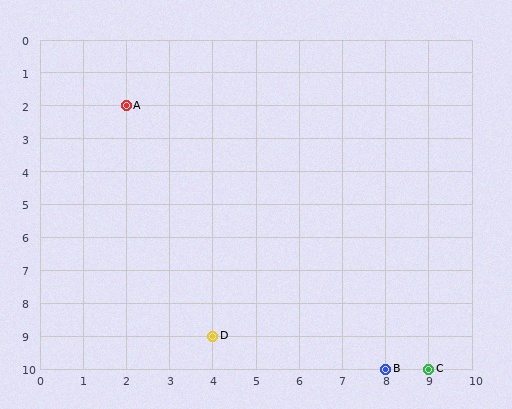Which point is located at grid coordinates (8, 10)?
Point B is at (8, 10).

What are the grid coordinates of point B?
Point B is at grid coordinates (8, 10).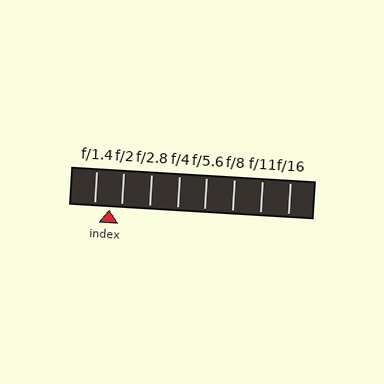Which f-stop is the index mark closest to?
The index mark is closest to f/2.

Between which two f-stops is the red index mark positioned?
The index mark is between f/1.4 and f/2.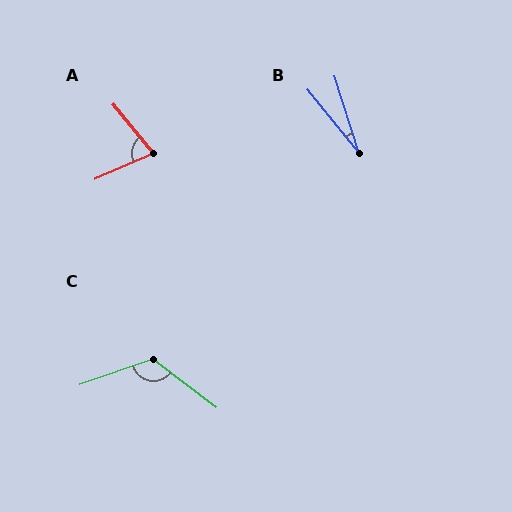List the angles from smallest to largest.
B (22°), A (74°), C (123°).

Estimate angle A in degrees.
Approximately 74 degrees.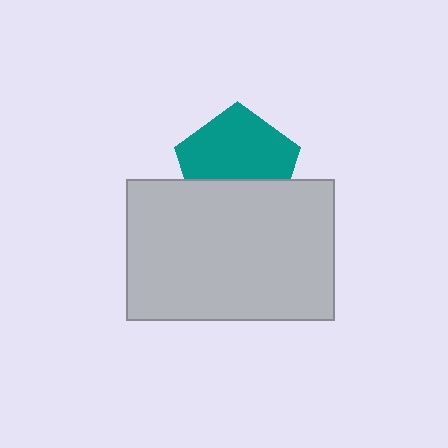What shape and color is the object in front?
The object in front is a light gray rectangle.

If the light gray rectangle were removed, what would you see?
You would see the complete teal pentagon.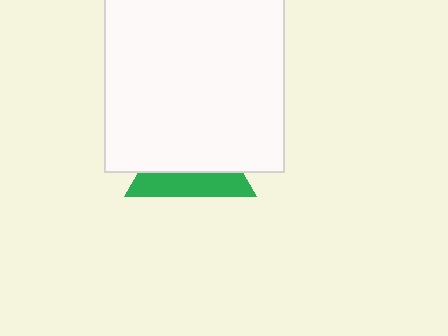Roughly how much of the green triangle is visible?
A small part of it is visible (roughly 37%).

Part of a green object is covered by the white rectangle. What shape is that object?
It is a triangle.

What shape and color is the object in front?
The object in front is a white rectangle.